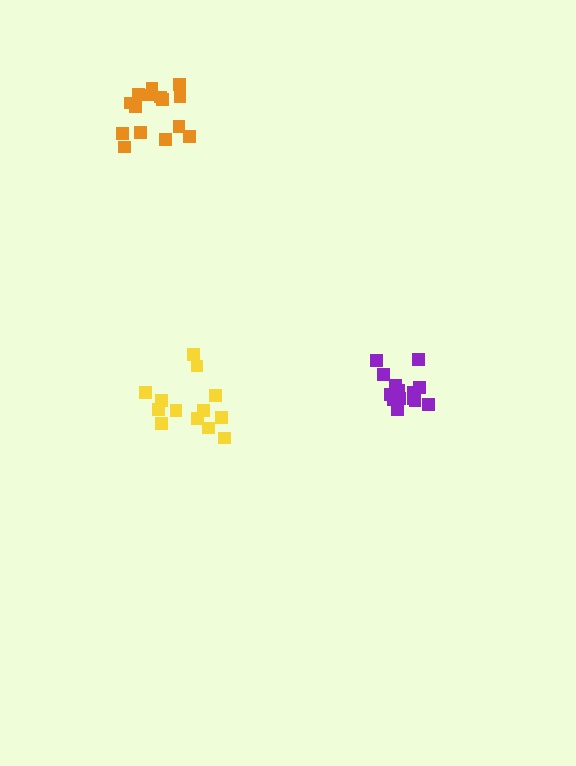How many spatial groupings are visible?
There are 3 spatial groupings.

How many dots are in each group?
Group 1: 13 dots, Group 2: 14 dots, Group 3: 15 dots (42 total).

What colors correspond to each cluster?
The clusters are colored: yellow, purple, orange.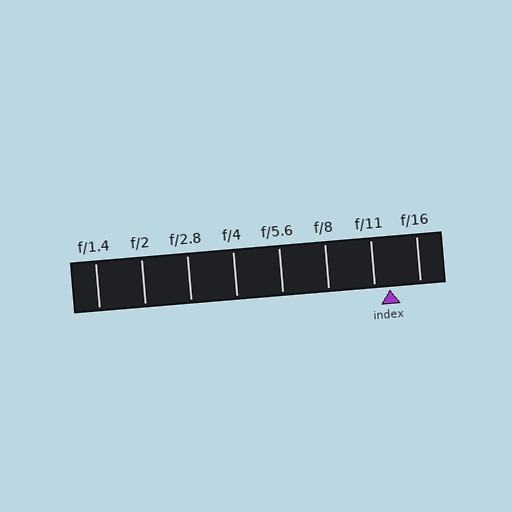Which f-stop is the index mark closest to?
The index mark is closest to f/11.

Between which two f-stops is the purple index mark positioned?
The index mark is between f/11 and f/16.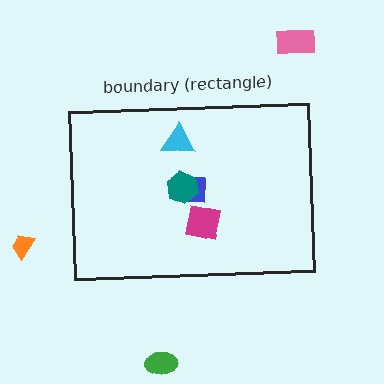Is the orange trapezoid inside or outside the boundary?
Outside.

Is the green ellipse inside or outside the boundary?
Outside.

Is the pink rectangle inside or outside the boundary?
Outside.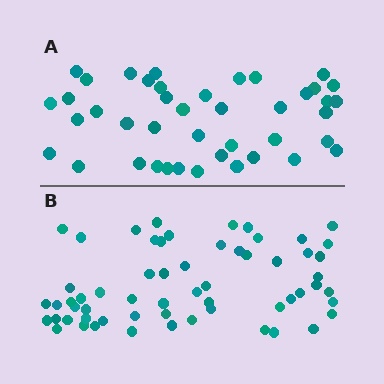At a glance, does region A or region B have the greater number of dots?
Region B (the bottom region) has more dots.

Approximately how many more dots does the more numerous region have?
Region B has approximately 20 more dots than region A.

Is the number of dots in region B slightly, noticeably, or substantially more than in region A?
Region B has noticeably more, but not dramatically so. The ratio is roughly 1.4 to 1.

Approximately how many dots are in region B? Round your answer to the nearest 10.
About 60 dots.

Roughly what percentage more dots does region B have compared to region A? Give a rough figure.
About 45% more.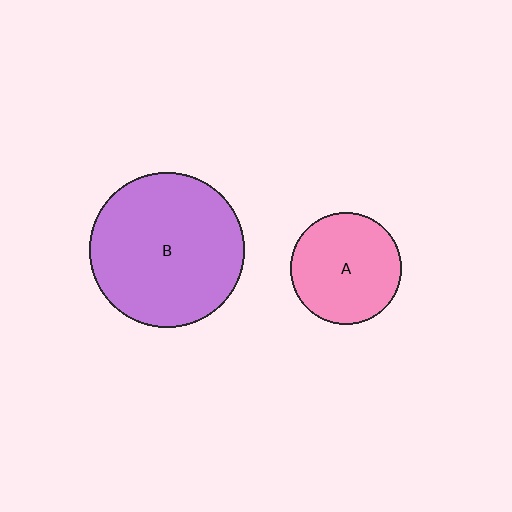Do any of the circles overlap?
No, none of the circles overlap.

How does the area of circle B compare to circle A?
Approximately 1.9 times.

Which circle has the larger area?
Circle B (purple).